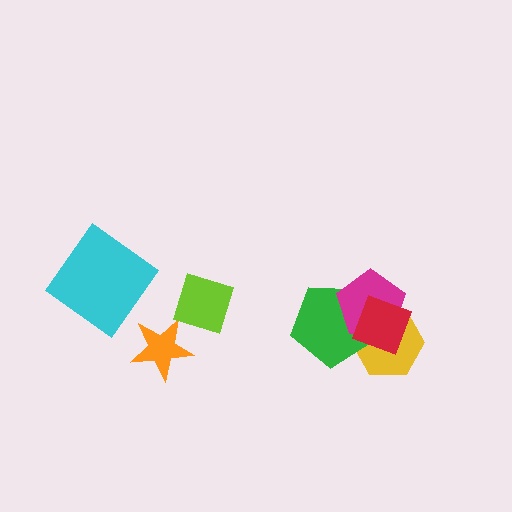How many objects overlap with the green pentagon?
3 objects overlap with the green pentagon.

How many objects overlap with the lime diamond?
0 objects overlap with the lime diamond.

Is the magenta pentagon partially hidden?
Yes, it is partially covered by another shape.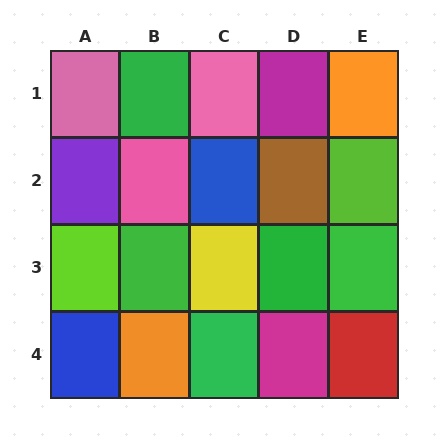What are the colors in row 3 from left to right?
Lime, green, yellow, green, green.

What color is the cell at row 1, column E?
Orange.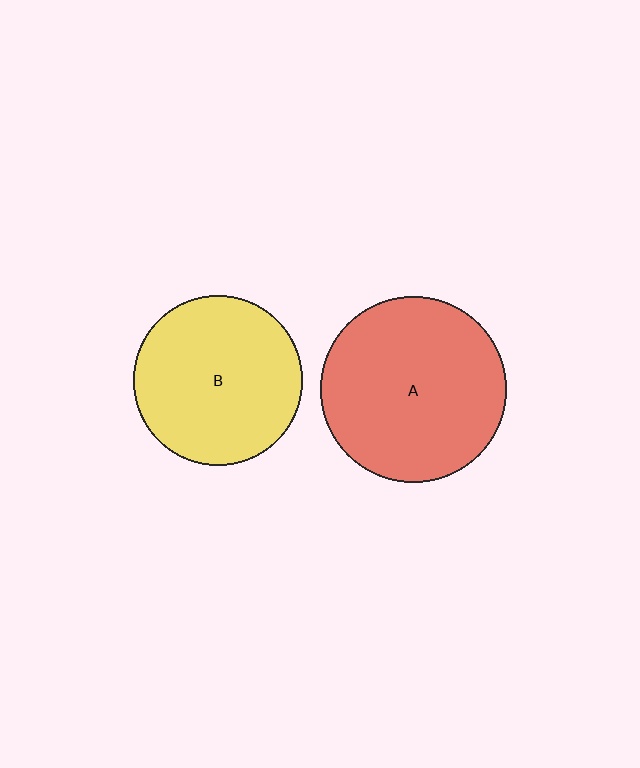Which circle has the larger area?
Circle A (red).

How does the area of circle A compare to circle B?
Approximately 1.2 times.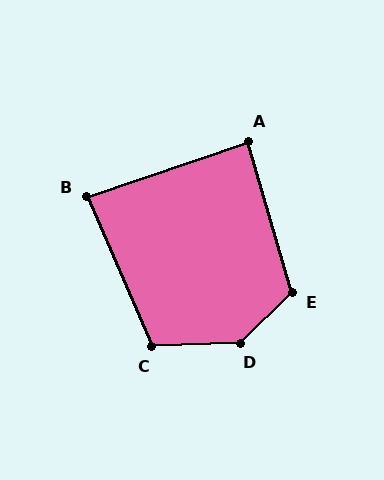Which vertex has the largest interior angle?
D, at approximately 138 degrees.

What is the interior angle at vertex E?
Approximately 117 degrees (obtuse).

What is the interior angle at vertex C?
Approximately 111 degrees (obtuse).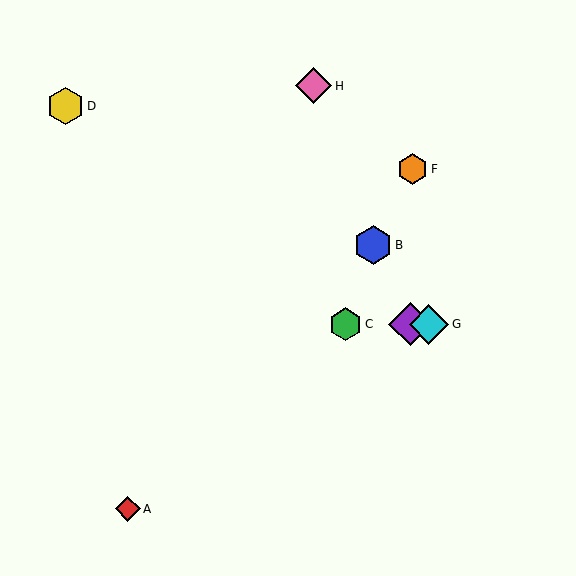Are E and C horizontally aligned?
Yes, both are at y≈324.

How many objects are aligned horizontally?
3 objects (C, E, G) are aligned horizontally.